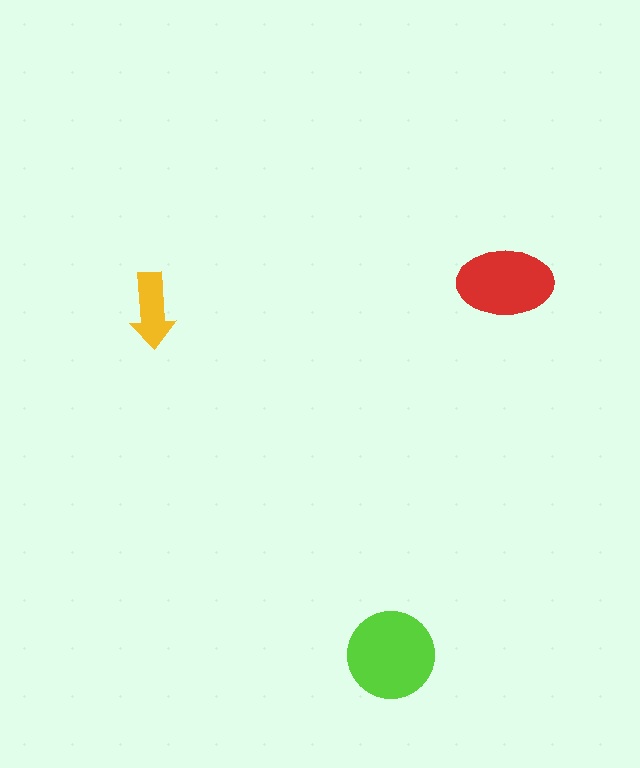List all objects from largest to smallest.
The lime circle, the red ellipse, the yellow arrow.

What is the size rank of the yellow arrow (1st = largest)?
3rd.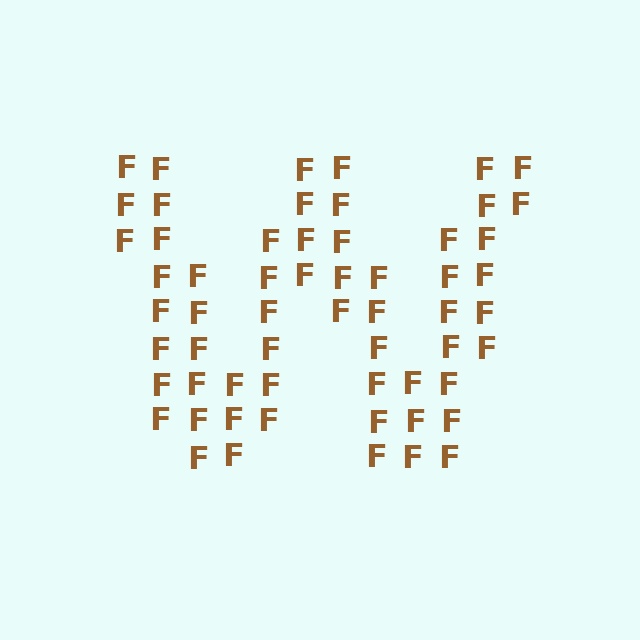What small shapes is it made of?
It is made of small letter F's.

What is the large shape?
The large shape is the letter W.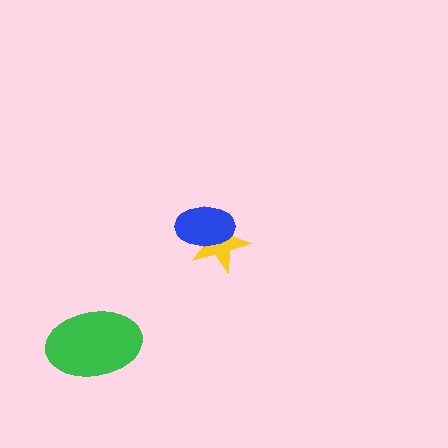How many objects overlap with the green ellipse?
0 objects overlap with the green ellipse.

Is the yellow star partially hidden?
Yes, it is partially covered by another shape.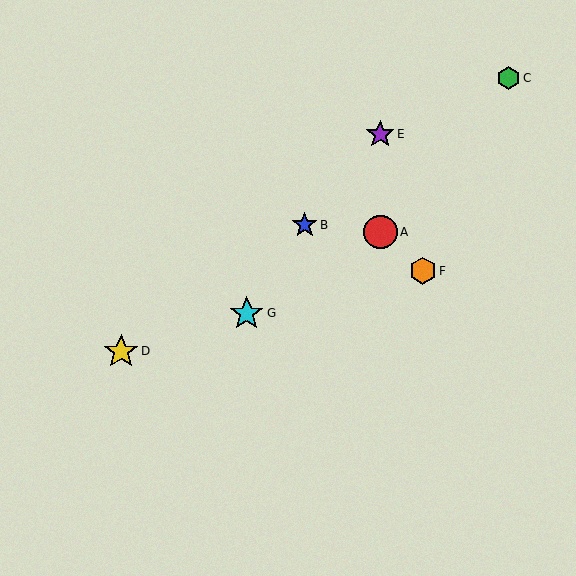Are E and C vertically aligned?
No, E is at x≈380 and C is at x≈508.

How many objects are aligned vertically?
2 objects (A, E) are aligned vertically.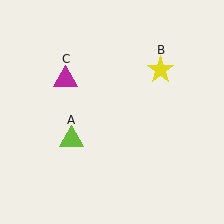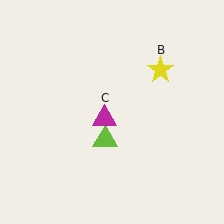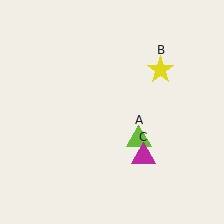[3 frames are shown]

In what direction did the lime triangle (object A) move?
The lime triangle (object A) moved right.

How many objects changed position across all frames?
2 objects changed position: lime triangle (object A), magenta triangle (object C).